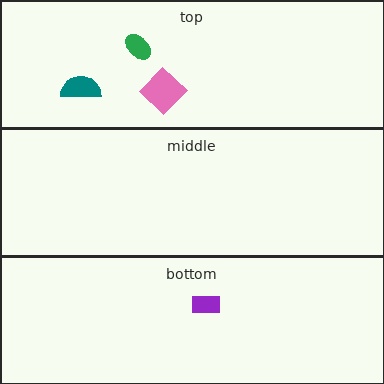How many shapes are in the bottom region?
1.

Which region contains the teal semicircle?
The top region.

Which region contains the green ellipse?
The top region.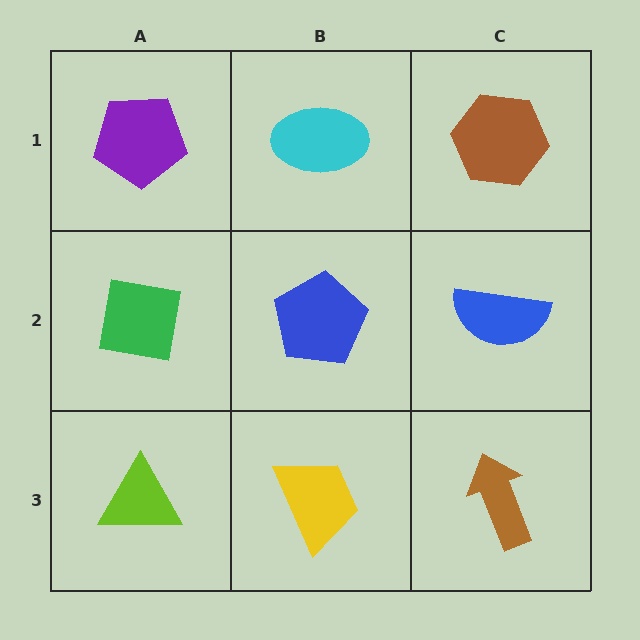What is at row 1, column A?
A purple pentagon.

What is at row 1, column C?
A brown hexagon.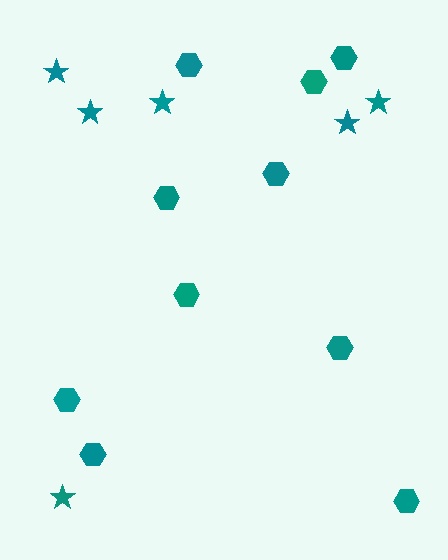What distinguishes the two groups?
There are 2 groups: one group of stars (6) and one group of hexagons (10).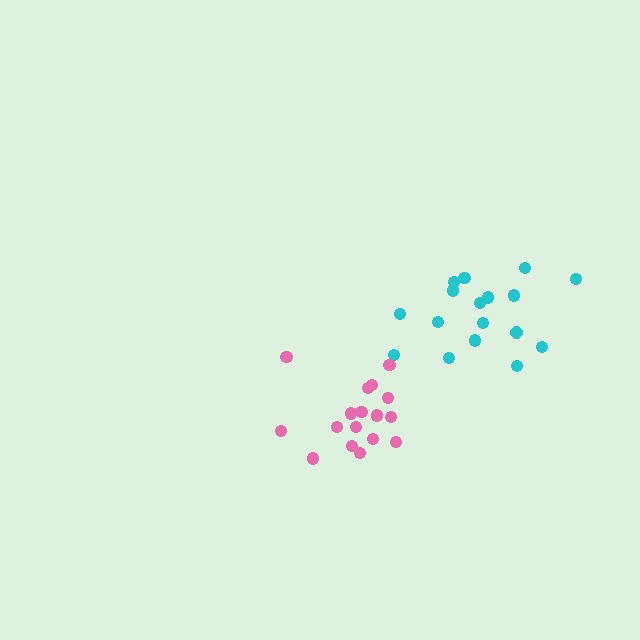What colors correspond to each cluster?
The clusters are colored: cyan, pink.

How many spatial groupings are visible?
There are 2 spatial groupings.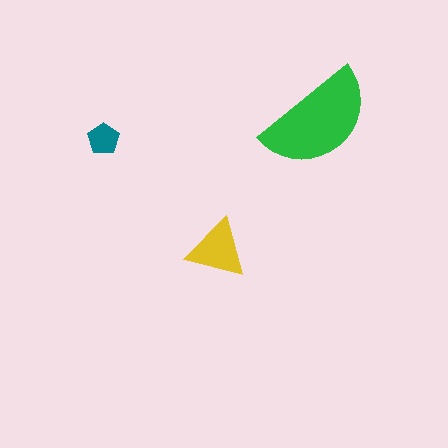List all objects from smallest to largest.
The teal pentagon, the yellow triangle, the green semicircle.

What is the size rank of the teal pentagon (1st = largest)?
3rd.